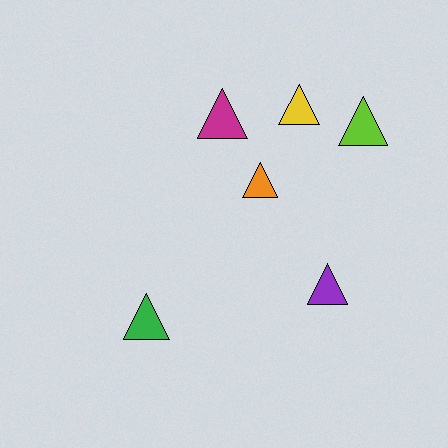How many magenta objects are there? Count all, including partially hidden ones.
There is 1 magenta object.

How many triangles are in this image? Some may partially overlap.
There are 6 triangles.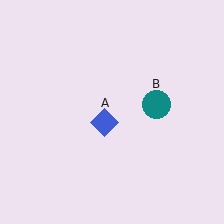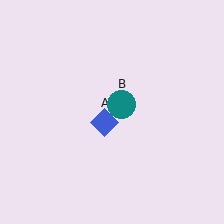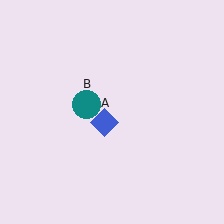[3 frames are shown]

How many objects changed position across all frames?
1 object changed position: teal circle (object B).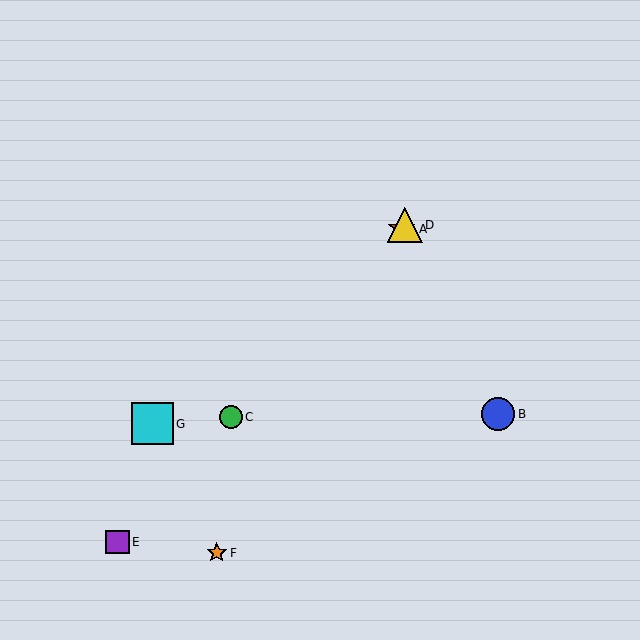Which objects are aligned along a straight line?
Objects A, C, D, E are aligned along a straight line.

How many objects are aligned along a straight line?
4 objects (A, C, D, E) are aligned along a straight line.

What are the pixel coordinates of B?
Object B is at (498, 414).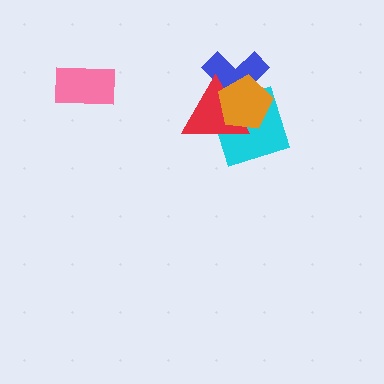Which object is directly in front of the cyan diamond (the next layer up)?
The red triangle is directly in front of the cyan diamond.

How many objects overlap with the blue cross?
3 objects overlap with the blue cross.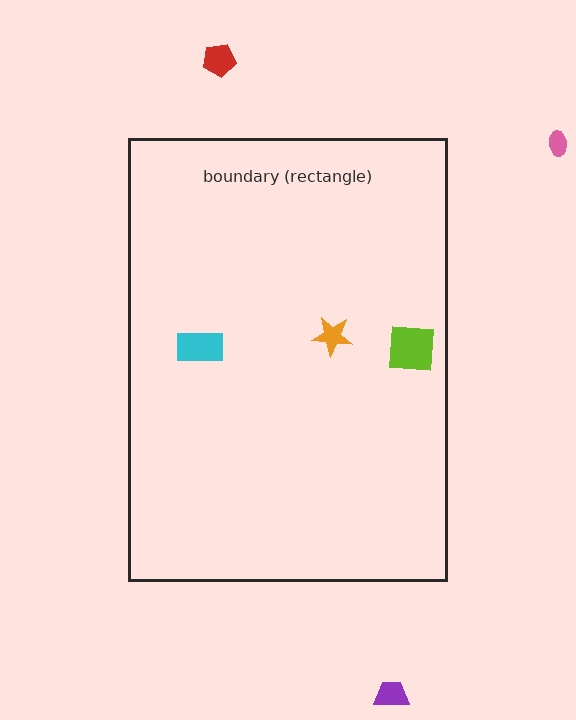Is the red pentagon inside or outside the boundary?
Outside.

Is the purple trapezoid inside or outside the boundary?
Outside.